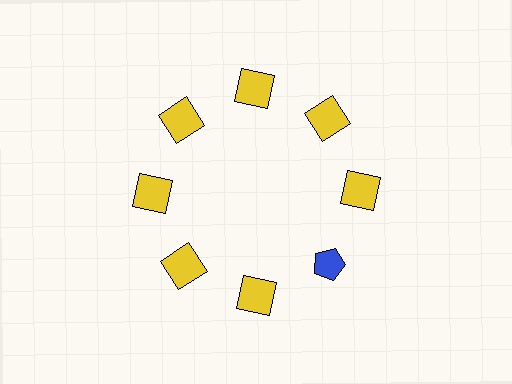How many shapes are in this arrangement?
There are 8 shapes arranged in a ring pattern.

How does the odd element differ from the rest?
It differs in both color (blue instead of yellow) and shape (pentagon instead of square).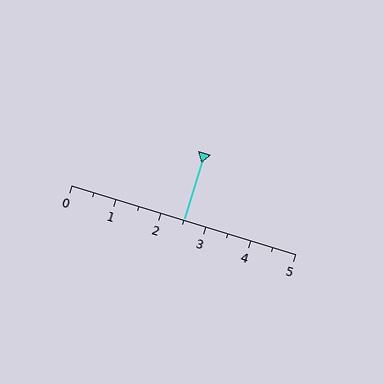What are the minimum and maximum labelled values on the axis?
The axis runs from 0 to 5.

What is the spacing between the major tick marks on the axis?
The major ticks are spaced 1 apart.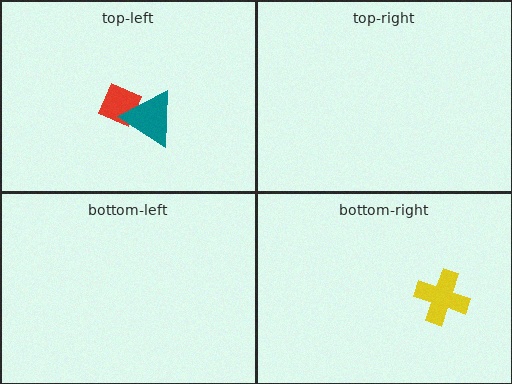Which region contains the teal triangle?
The top-left region.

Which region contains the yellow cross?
The bottom-right region.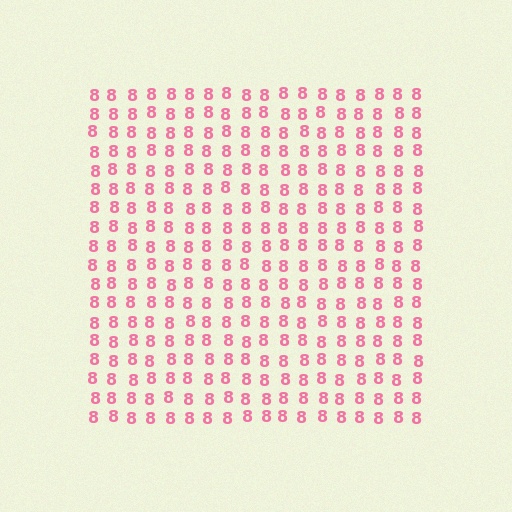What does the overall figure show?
The overall figure shows a square.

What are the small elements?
The small elements are digit 8's.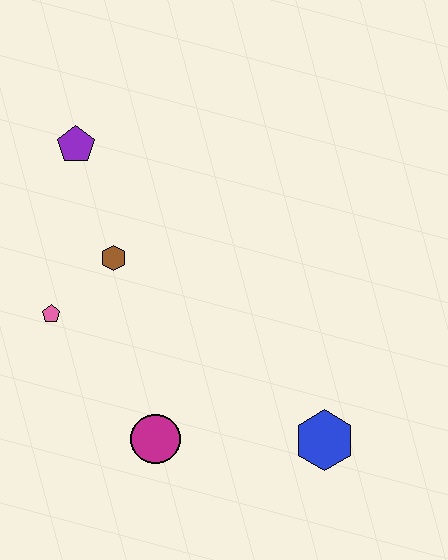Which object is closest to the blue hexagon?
The magenta circle is closest to the blue hexagon.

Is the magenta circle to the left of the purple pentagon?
No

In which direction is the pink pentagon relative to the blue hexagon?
The pink pentagon is to the left of the blue hexagon.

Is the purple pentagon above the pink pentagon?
Yes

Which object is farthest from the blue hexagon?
The purple pentagon is farthest from the blue hexagon.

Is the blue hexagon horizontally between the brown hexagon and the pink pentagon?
No